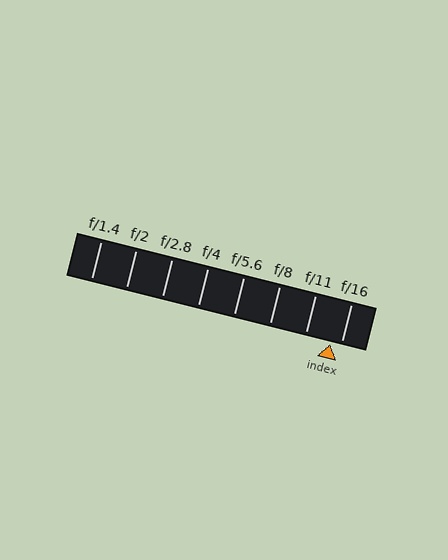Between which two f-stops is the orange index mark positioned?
The index mark is between f/11 and f/16.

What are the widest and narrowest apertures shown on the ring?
The widest aperture shown is f/1.4 and the narrowest is f/16.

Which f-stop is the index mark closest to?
The index mark is closest to f/16.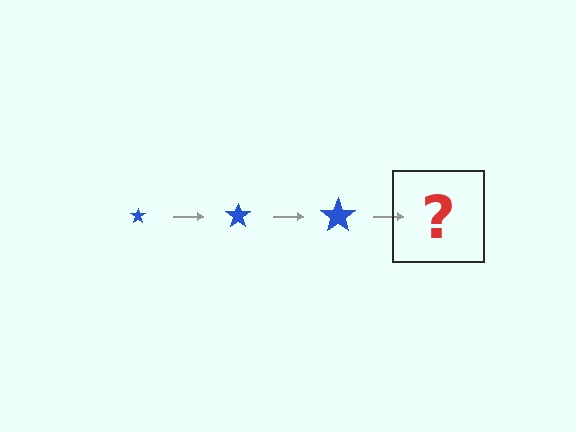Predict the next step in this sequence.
The next step is a blue star, larger than the previous one.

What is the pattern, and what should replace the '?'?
The pattern is that the star gets progressively larger each step. The '?' should be a blue star, larger than the previous one.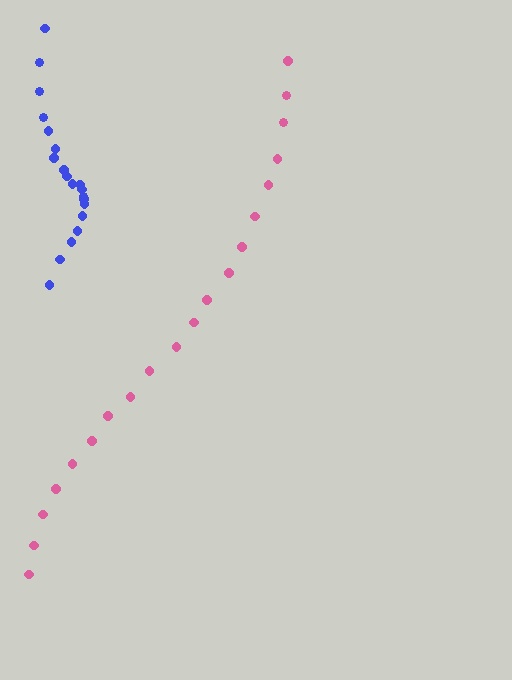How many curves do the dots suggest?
There are 2 distinct paths.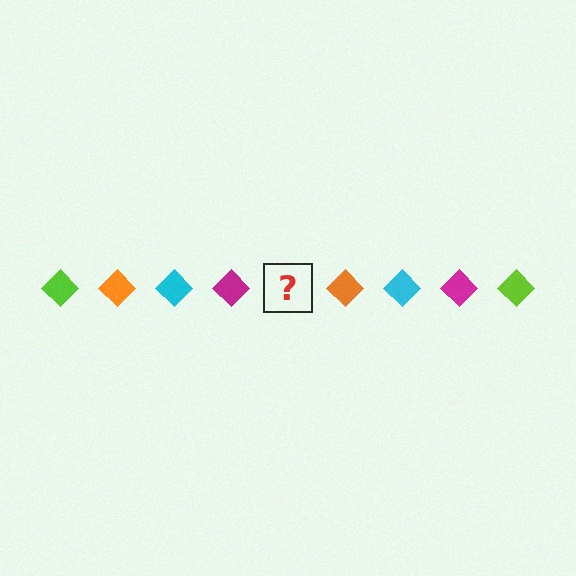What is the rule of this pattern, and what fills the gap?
The rule is that the pattern cycles through lime, orange, cyan, magenta diamonds. The gap should be filled with a lime diamond.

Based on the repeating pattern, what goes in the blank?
The blank should be a lime diamond.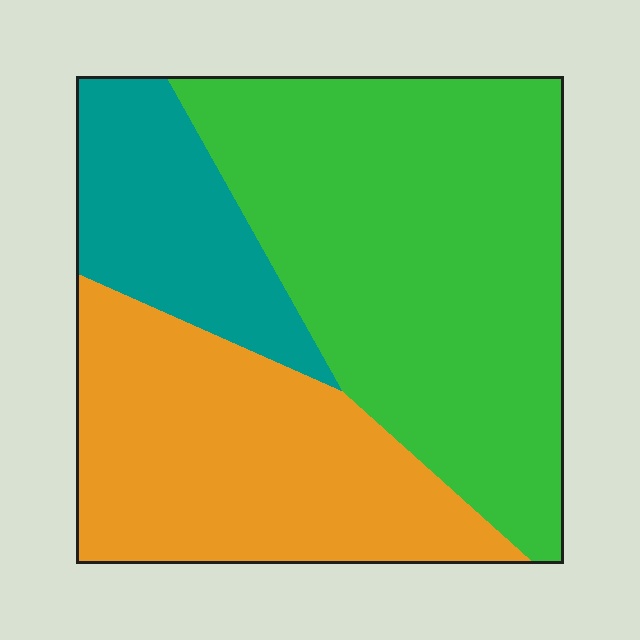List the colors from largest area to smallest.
From largest to smallest: green, orange, teal.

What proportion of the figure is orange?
Orange covers roughly 35% of the figure.